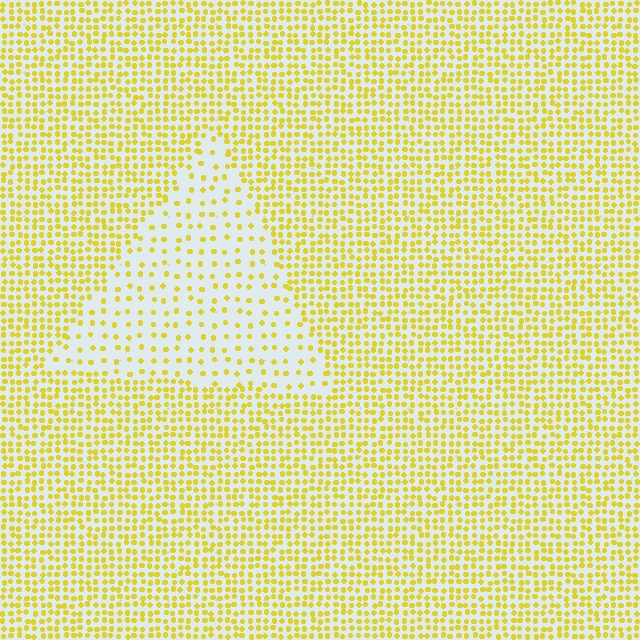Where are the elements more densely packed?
The elements are more densely packed outside the triangle boundary.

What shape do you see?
I see a triangle.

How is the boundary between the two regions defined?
The boundary is defined by a change in element density (approximately 2.5x ratio). All elements are the same color, size, and shape.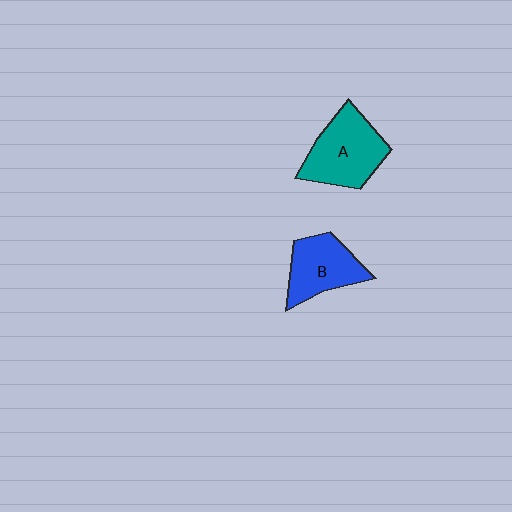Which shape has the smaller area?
Shape B (blue).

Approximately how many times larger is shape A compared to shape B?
Approximately 1.3 times.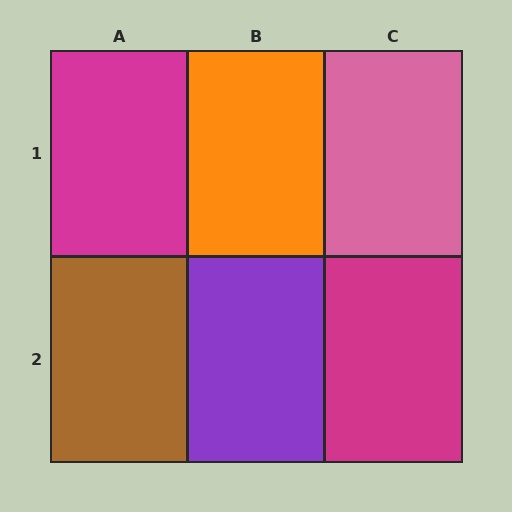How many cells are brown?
1 cell is brown.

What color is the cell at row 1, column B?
Orange.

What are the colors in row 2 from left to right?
Brown, purple, magenta.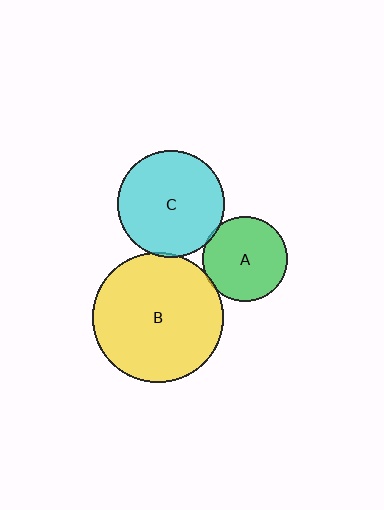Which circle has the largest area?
Circle B (yellow).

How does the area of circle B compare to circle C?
Approximately 1.5 times.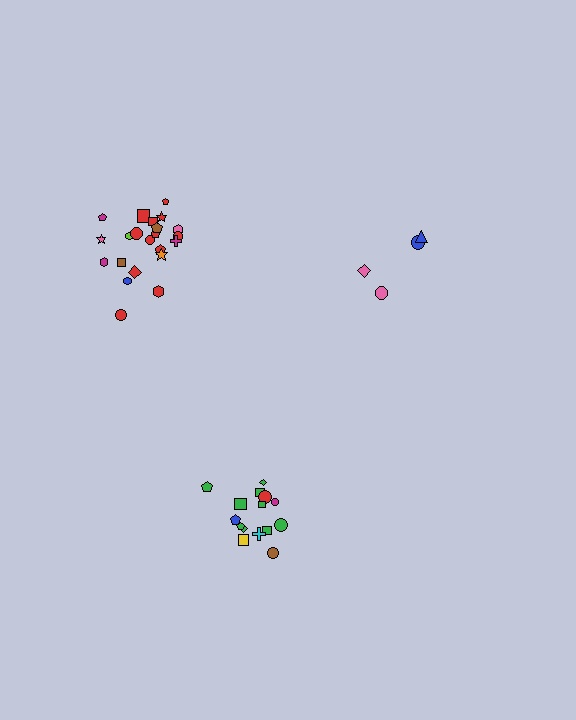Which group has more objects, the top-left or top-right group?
The top-left group.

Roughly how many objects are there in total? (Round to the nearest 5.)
Roughly 40 objects in total.